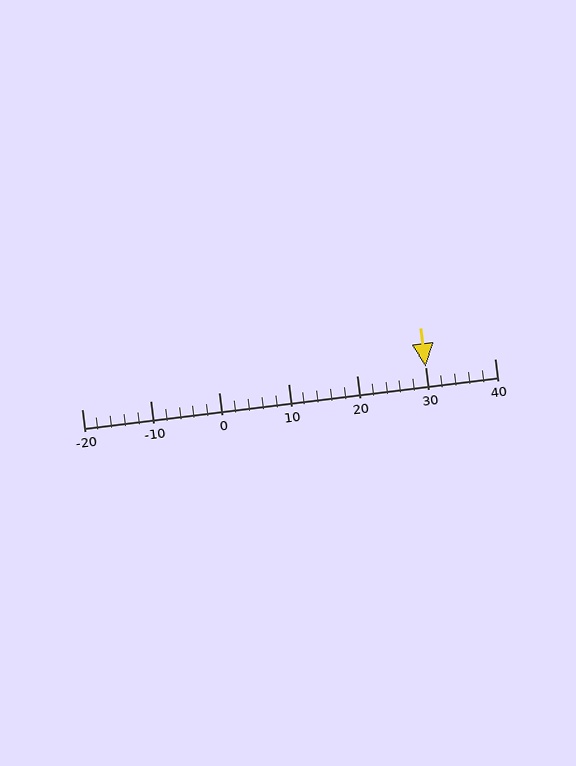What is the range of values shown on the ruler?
The ruler shows values from -20 to 40.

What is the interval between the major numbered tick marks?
The major tick marks are spaced 10 units apart.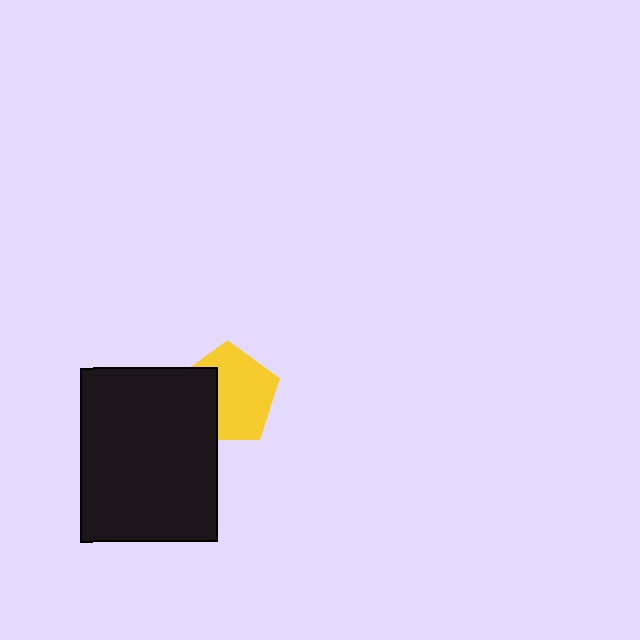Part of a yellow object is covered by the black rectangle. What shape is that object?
It is a pentagon.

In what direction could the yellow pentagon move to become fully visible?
The yellow pentagon could move right. That would shift it out from behind the black rectangle entirely.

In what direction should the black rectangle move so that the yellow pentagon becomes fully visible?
The black rectangle should move left. That is the shortest direction to clear the overlap and leave the yellow pentagon fully visible.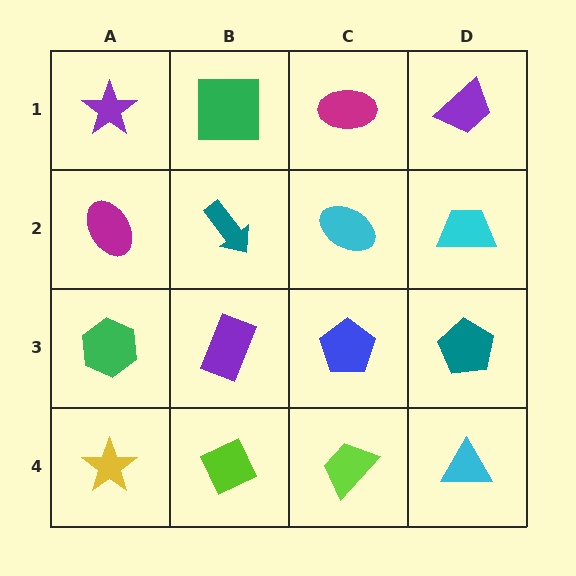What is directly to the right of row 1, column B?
A magenta ellipse.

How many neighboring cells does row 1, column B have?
3.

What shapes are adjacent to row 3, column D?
A cyan trapezoid (row 2, column D), a cyan triangle (row 4, column D), a blue pentagon (row 3, column C).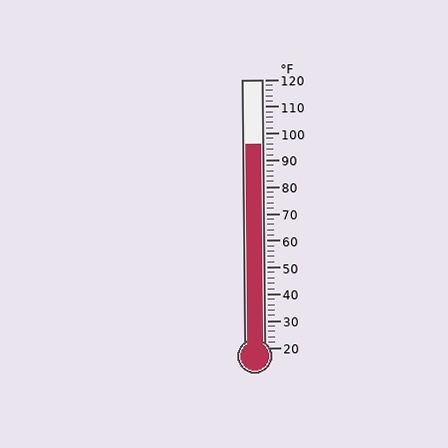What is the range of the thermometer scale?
The thermometer scale ranges from 20°F to 120°F.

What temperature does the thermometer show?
The thermometer shows approximately 96°F.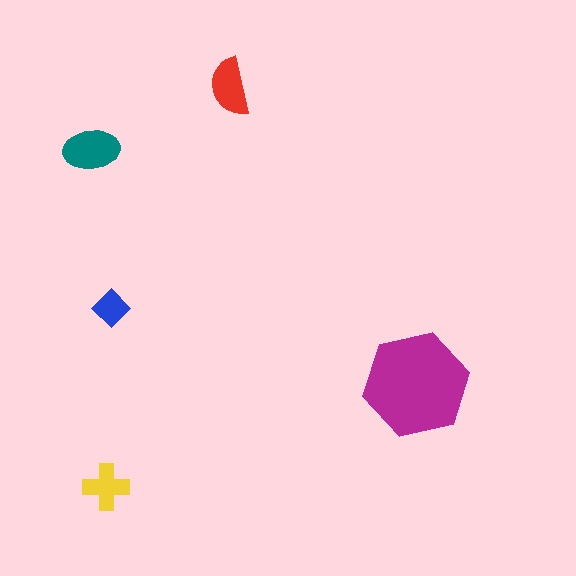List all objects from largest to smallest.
The magenta hexagon, the teal ellipse, the red semicircle, the yellow cross, the blue diamond.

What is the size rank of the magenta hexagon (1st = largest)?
1st.